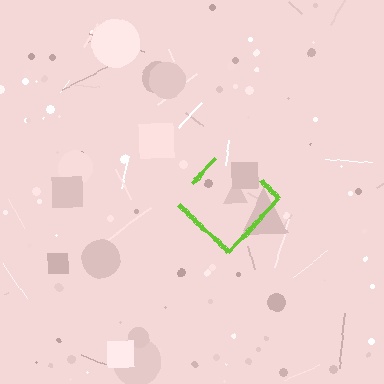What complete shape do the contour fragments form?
The contour fragments form a diamond.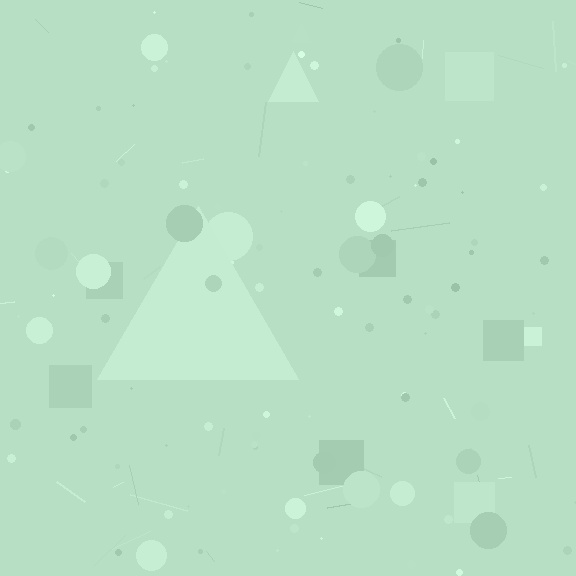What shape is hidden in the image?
A triangle is hidden in the image.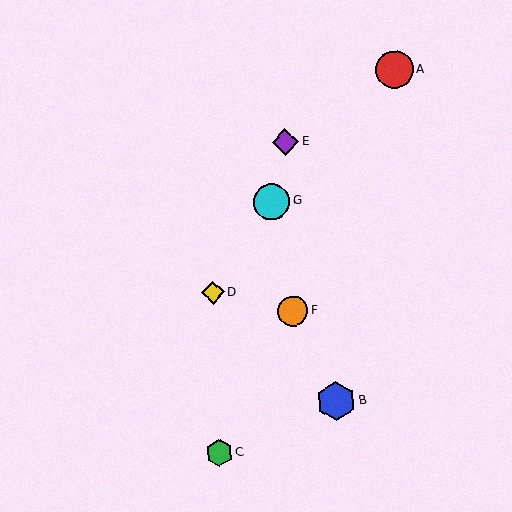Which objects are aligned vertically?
Objects C, D are aligned vertically.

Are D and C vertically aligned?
Yes, both are at x≈213.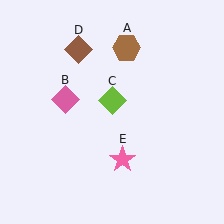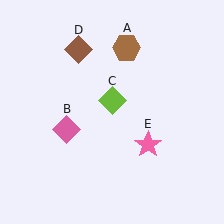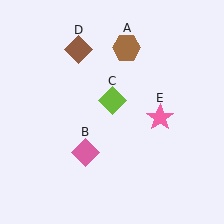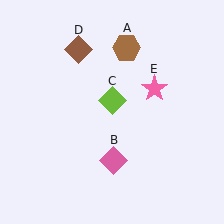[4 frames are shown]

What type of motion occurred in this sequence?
The pink diamond (object B), pink star (object E) rotated counterclockwise around the center of the scene.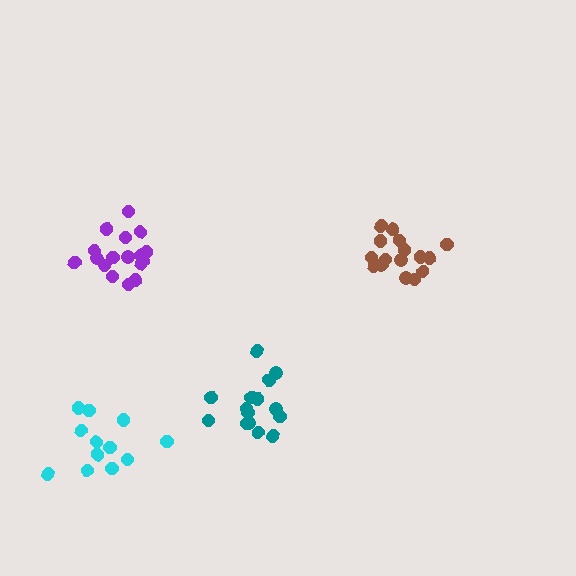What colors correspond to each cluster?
The clusters are colored: brown, cyan, purple, teal.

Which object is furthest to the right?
The brown cluster is rightmost.